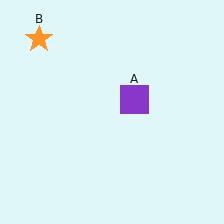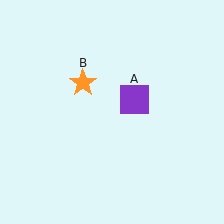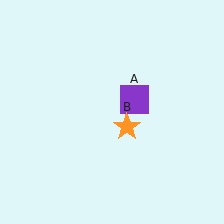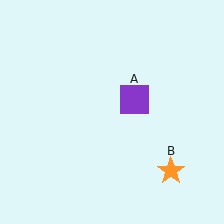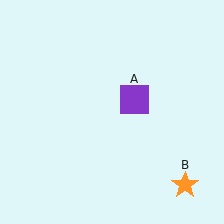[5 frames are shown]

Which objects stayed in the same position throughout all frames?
Purple square (object A) remained stationary.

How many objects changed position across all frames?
1 object changed position: orange star (object B).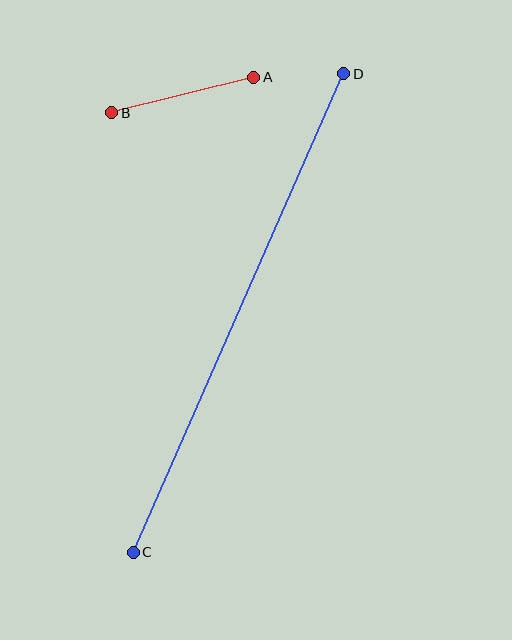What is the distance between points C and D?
The distance is approximately 523 pixels.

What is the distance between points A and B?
The distance is approximately 147 pixels.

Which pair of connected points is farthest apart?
Points C and D are farthest apart.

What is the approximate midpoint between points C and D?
The midpoint is at approximately (239, 313) pixels.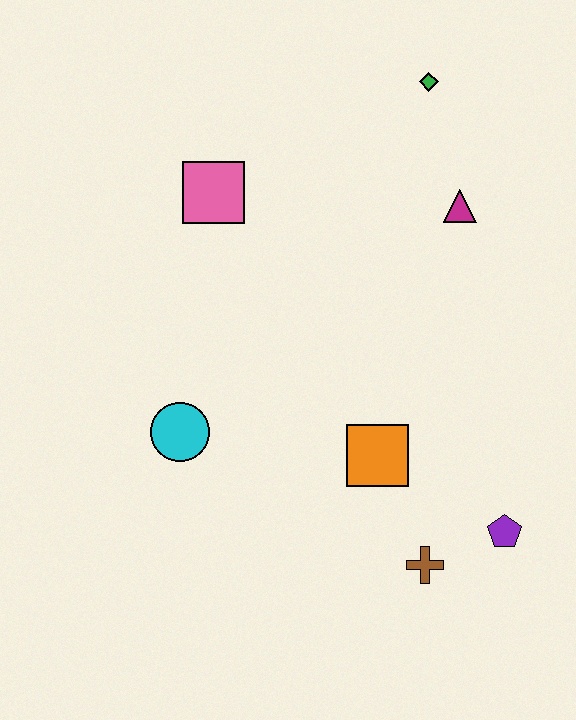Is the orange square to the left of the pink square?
No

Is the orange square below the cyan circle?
Yes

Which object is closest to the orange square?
The brown cross is closest to the orange square.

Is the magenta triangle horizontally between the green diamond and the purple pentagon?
Yes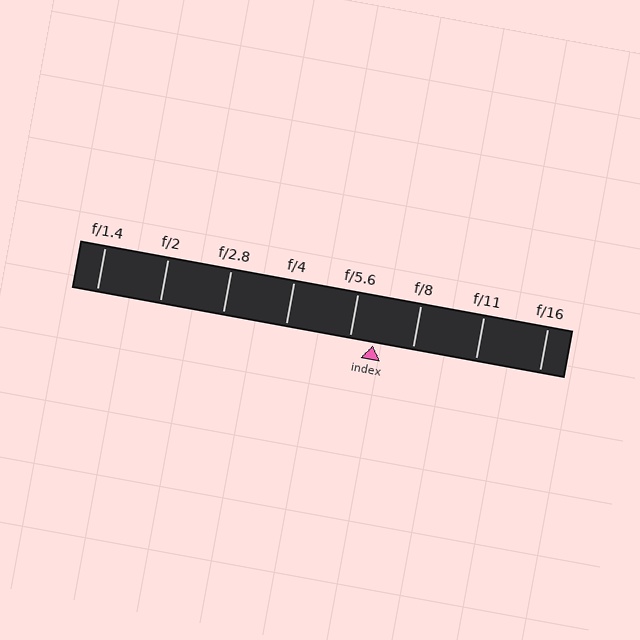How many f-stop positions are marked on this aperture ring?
There are 8 f-stop positions marked.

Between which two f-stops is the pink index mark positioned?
The index mark is between f/5.6 and f/8.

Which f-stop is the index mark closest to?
The index mark is closest to f/5.6.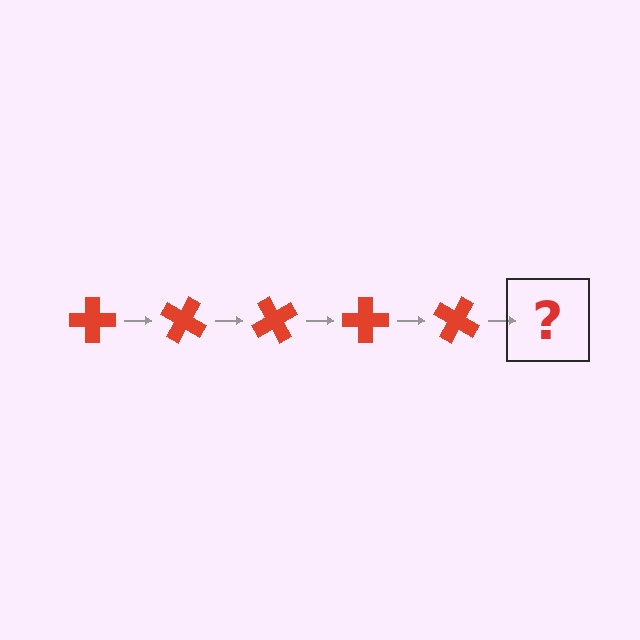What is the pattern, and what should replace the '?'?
The pattern is that the cross rotates 30 degrees each step. The '?' should be a red cross rotated 150 degrees.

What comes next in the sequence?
The next element should be a red cross rotated 150 degrees.